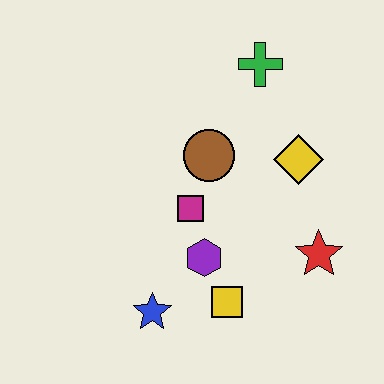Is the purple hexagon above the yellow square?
Yes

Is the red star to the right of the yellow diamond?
Yes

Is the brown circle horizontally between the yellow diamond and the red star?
No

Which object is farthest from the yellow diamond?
The blue star is farthest from the yellow diamond.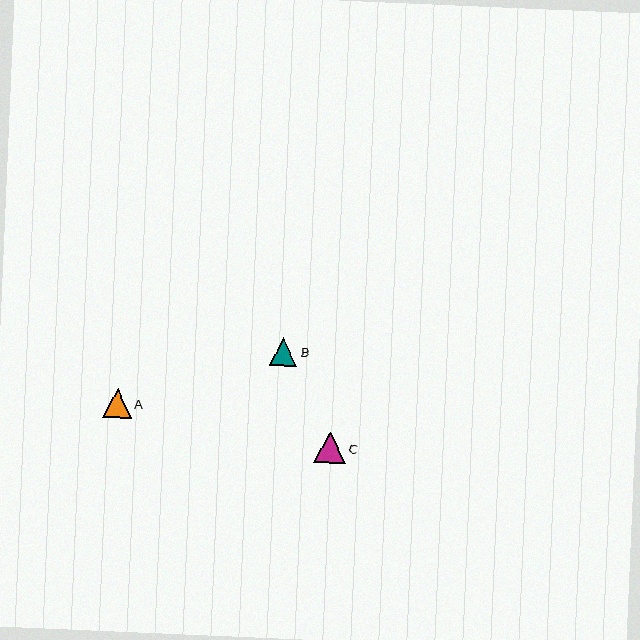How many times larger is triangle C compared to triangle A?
Triangle C is approximately 1.1 times the size of triangle A.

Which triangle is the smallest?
Triangle B is the smallest with a size of approximately 28 pixels.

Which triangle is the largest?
Triangle C is the largest with a size of approximately 32 pixels.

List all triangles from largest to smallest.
From largest to smallest: C, A, B.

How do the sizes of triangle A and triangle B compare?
Triangle A and triangle B are approximately the same size.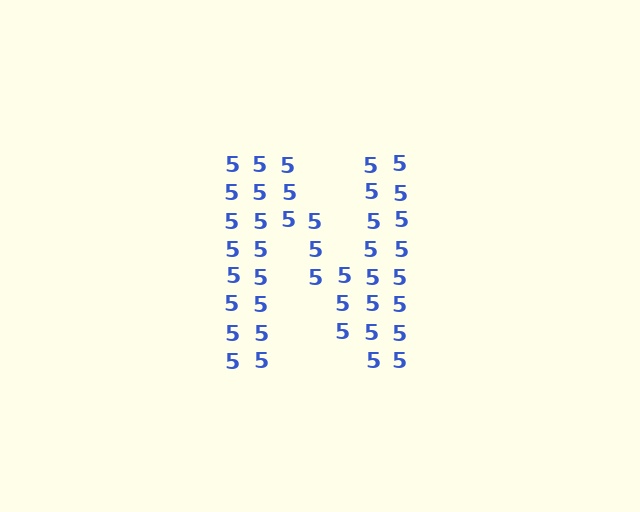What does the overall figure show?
The overall figure shows the letter N.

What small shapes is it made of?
It is made of small digit 5's.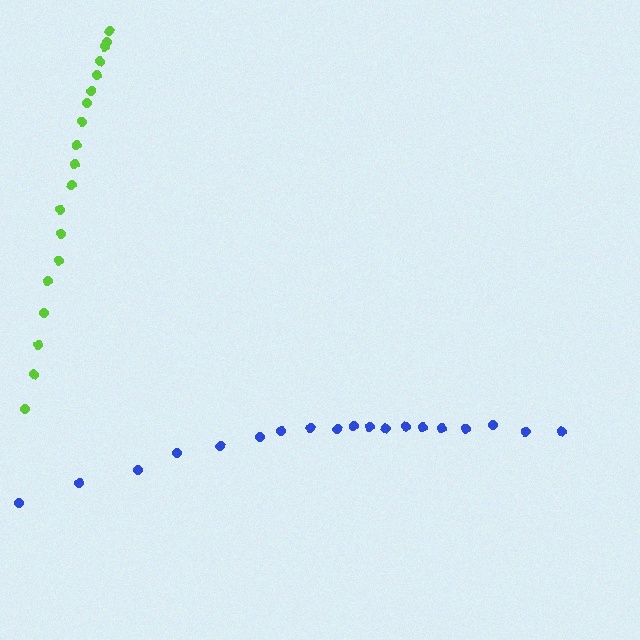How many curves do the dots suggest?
There are 2 distinct paths.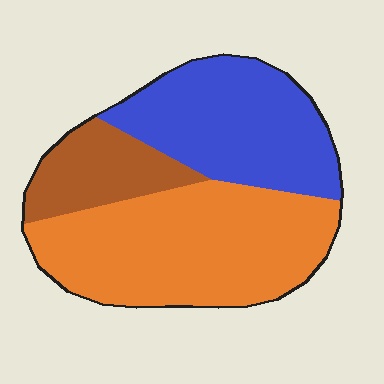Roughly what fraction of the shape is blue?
Blue takes up between a third and a half of the shape.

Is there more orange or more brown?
Orange.